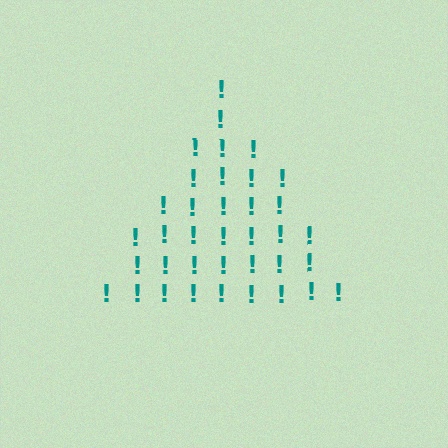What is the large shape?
The large shape is a triangle.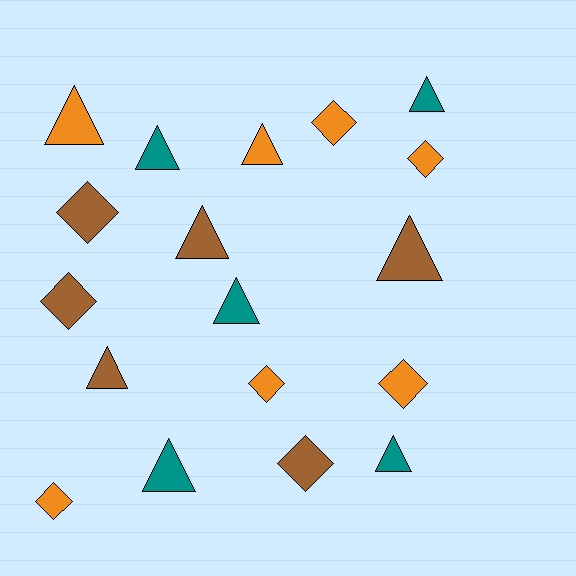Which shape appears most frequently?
Triangle, with 10 objects.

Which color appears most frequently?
Orange, with 7 objects.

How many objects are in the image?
There are 18 objects.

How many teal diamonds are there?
There are no teal diamonds.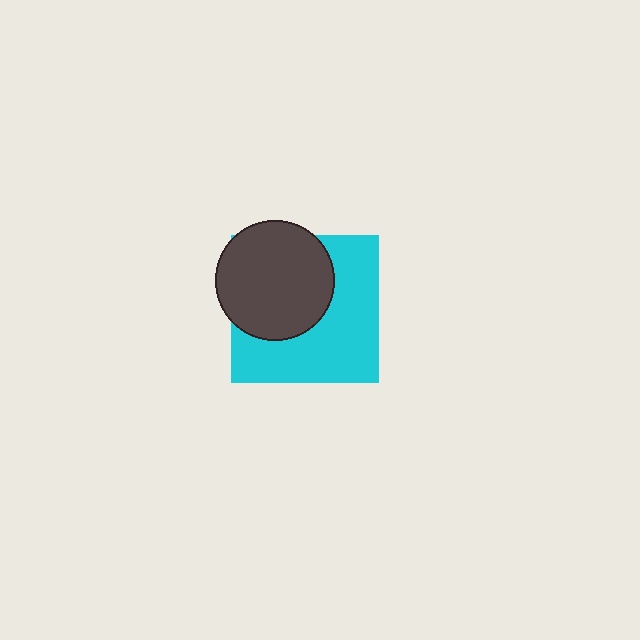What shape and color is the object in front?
The object in front is a dark gray circle.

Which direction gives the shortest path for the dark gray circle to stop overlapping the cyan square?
Moving toward the upper-left gives the shortest separation.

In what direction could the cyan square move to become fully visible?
The cyan square could move toward the lower-right. That would shift it out from behind the dark gray circle entirely.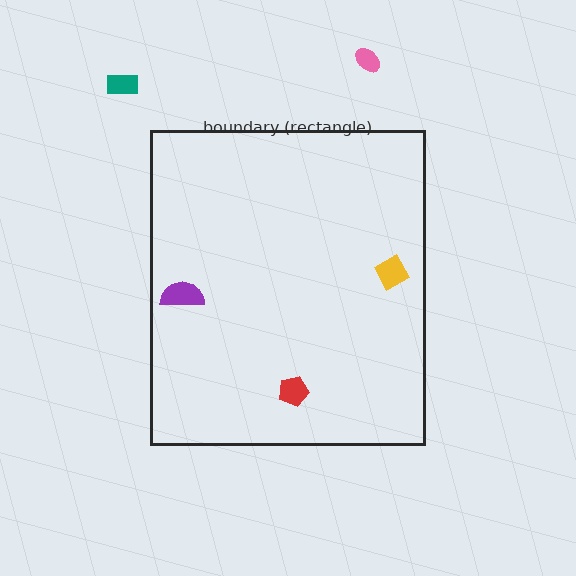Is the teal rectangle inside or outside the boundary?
Outside.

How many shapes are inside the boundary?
3 inside, 2 outside.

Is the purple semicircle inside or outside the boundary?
Inside.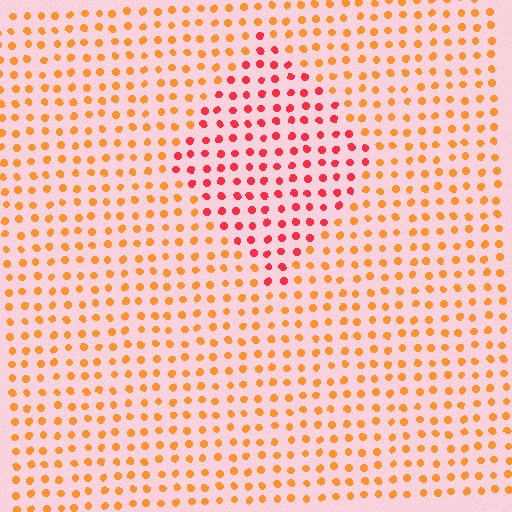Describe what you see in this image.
The image is filled with small orange elements in a uniform arrangement. A diamond-shaped region is visible where the elements are tinted to a slightly different hue, forming a subtle color boundary.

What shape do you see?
I see a diamond.